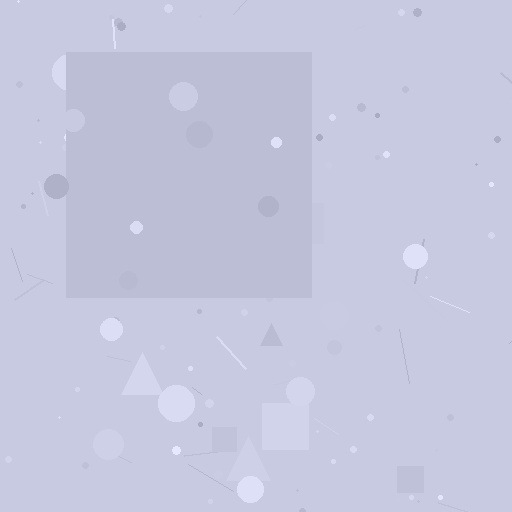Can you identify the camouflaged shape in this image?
The camouflaged shape is a square.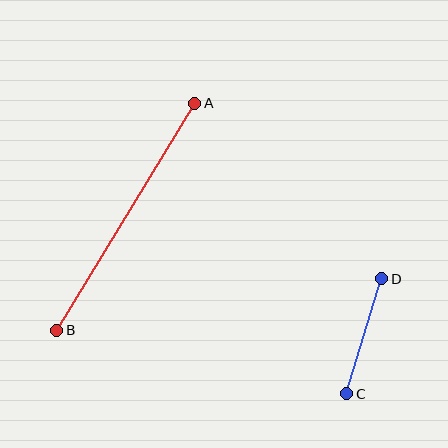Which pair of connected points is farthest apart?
Points A and B are farthest apart.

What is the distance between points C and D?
The distance is approximately 120 pixels.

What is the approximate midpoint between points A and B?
The midpoint is at approximately (126, 217) pixels.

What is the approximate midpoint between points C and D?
The midpoint is at approximately (364, 336) pixels.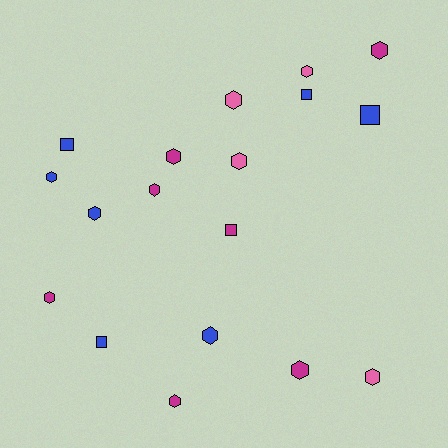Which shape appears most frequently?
Hexagon, with 13 objects.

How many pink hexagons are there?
There are 4 pink hexagons.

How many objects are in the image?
There are 18 objects.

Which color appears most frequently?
Blue, with 7 objects.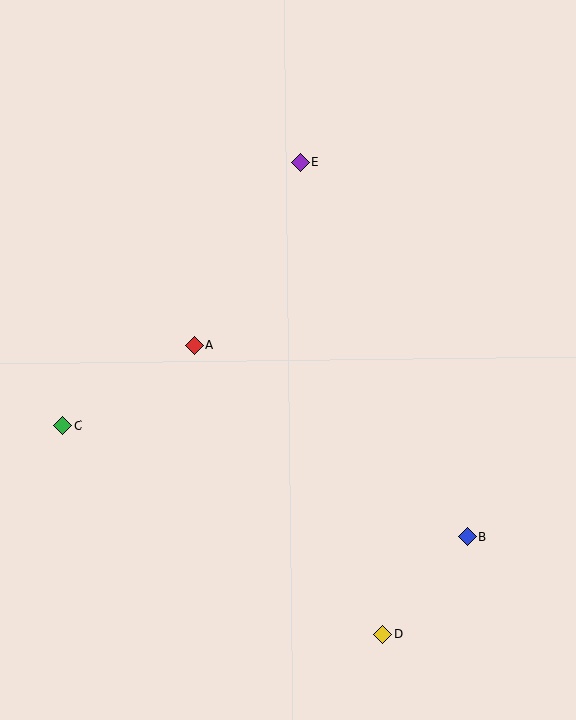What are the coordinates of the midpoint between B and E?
The midpoint between B and E is at (384, 349).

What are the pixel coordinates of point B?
Point B is at (467, 536).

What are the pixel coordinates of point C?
Point C is at (62, 426).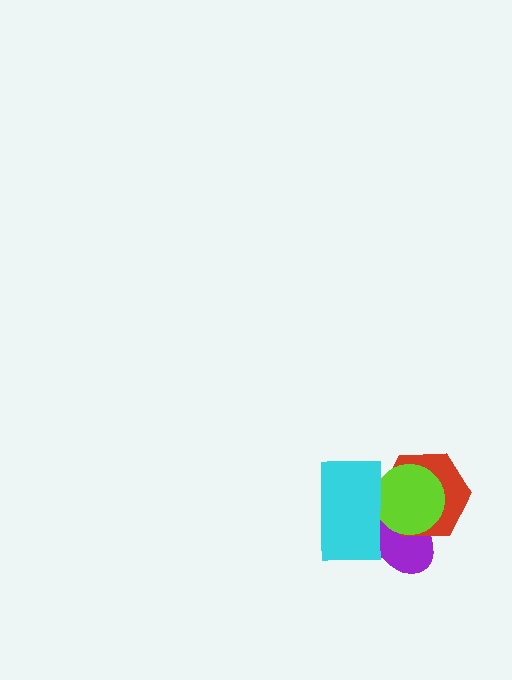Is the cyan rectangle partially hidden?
No, no other shape covers it.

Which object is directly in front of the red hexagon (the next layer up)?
The lime circle is directly in front of the red hexagon.